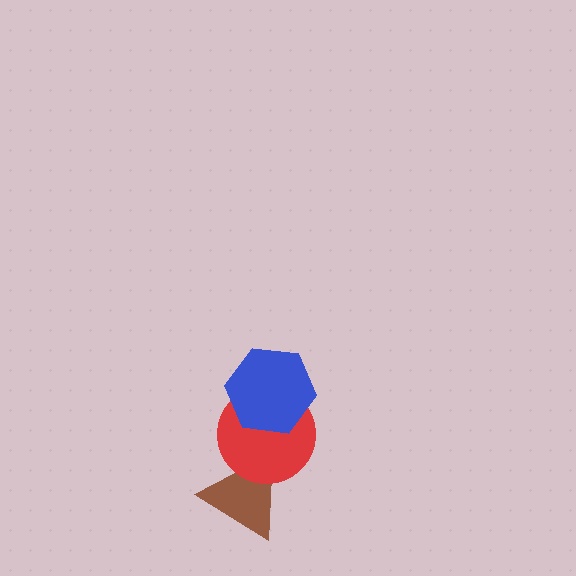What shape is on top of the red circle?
The blue hexagon is on top of the red circle.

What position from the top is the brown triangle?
The brown triangle is 3rd from the top.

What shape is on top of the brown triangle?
The red circle is on top of the brown triangle.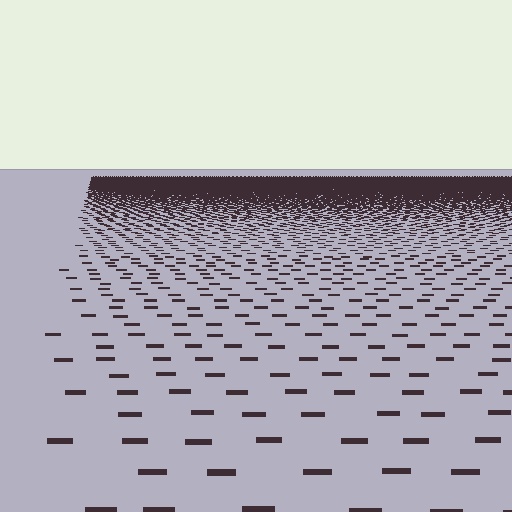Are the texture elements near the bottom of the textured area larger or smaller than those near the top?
Larger. Near the bottom, elements are closer to the viewer and appear at a bigger on-screen size.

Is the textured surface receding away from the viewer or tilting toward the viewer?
The surface is receding away from the viewer. Texture elements get smaller and denser toward the top.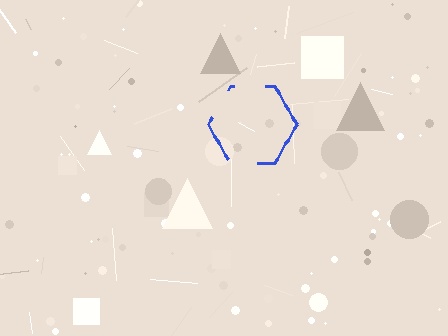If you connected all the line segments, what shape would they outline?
They would outline a hexagon.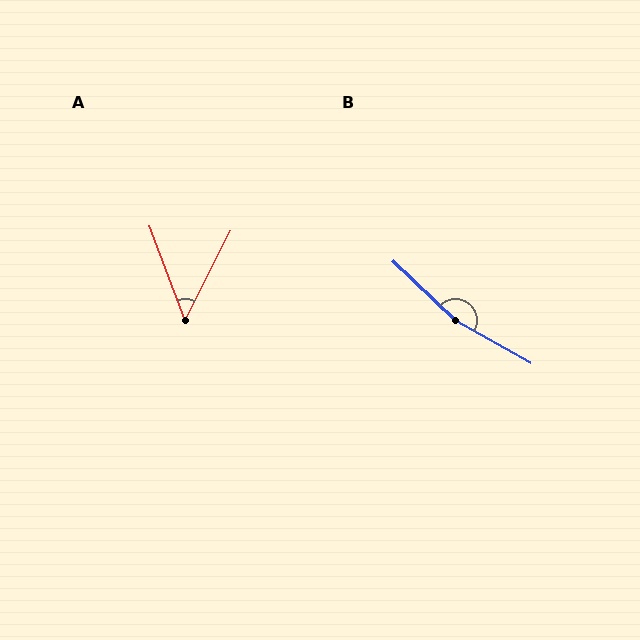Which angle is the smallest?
A, at approximately 47 degrees.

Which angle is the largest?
B, at approximately 166 degrees.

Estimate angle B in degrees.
Approximately 166 degrees.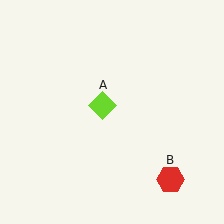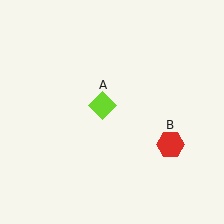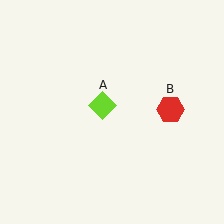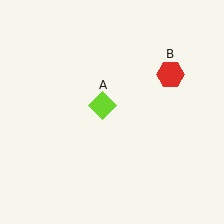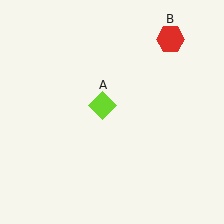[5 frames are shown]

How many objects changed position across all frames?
1 object changed position: red hexagon (object B).